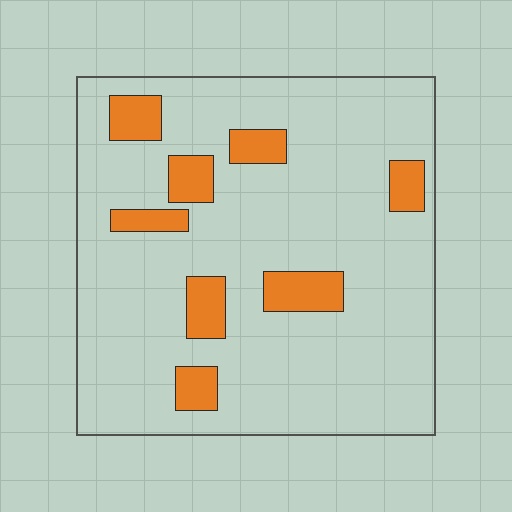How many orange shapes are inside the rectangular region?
8.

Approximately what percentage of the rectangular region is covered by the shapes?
Approximately 15%.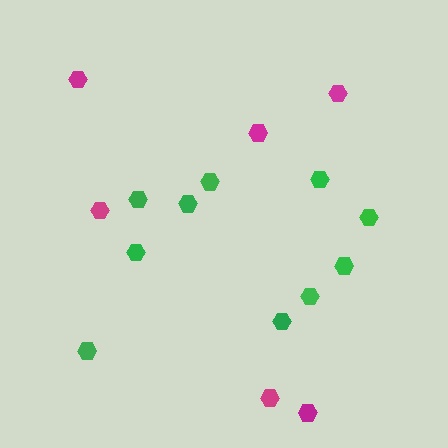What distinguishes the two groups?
There are 2 groups: one group of magenta hexagons (6) and one group of green hexagons (10).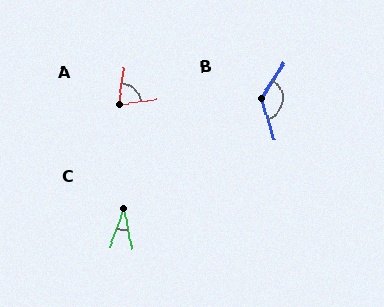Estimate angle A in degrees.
Approximately 73 degrees.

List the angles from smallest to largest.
C (31°), A (73°), B (130°).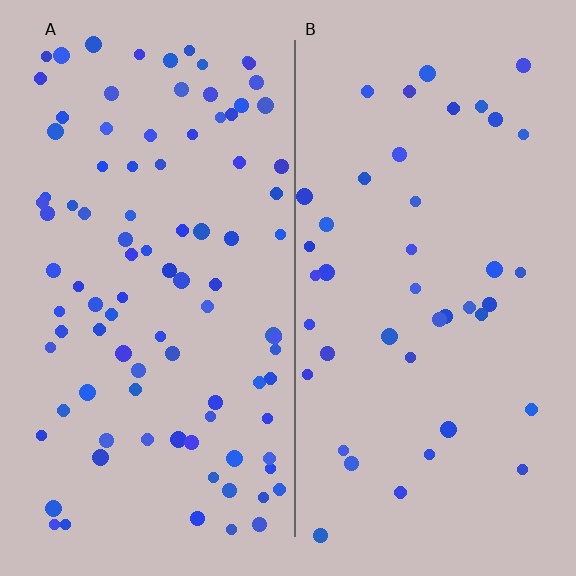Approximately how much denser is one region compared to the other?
Approximately 2.2× — region A over region B.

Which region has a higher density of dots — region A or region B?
A (the left).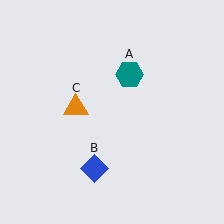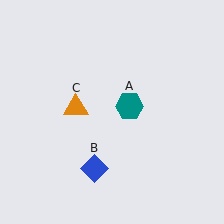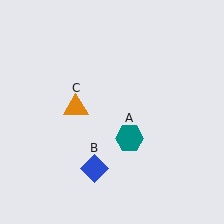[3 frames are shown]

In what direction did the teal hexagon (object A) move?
The teal hexagon (object A) moved down.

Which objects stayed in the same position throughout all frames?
Blue diamond (object B) and orange triangle (object C) remained stationary.